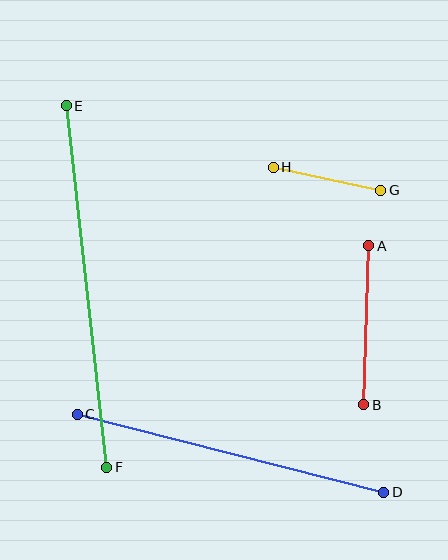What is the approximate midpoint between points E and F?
The midpoint is at approximately (87, 286) pixels.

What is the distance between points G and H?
The distance is approximately 110 pixels.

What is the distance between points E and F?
The distance is approximately 364 pixels.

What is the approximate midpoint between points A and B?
The midpoint is at approximately (366, 325) pixels.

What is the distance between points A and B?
The distance is approximately 159 pixels.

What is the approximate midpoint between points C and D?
The midpoint is at approximately (230, 453) pixels.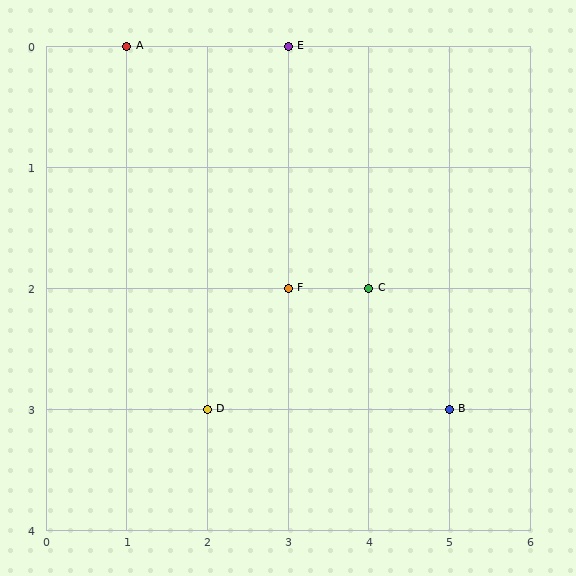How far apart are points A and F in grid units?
Points A and F are 2 columns and 2 rows apart (about 2.8 grid units diagonally).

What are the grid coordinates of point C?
Point C is at grid coordinates (4, 2).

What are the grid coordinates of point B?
Point B is at grid coordinates (5, 3).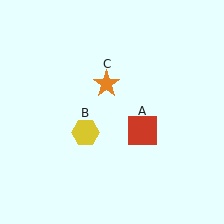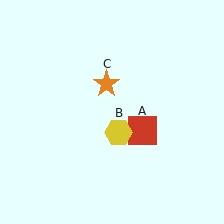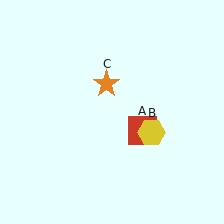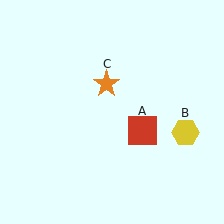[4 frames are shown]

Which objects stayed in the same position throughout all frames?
Red square (object A) and orange star (object C) remained stationary.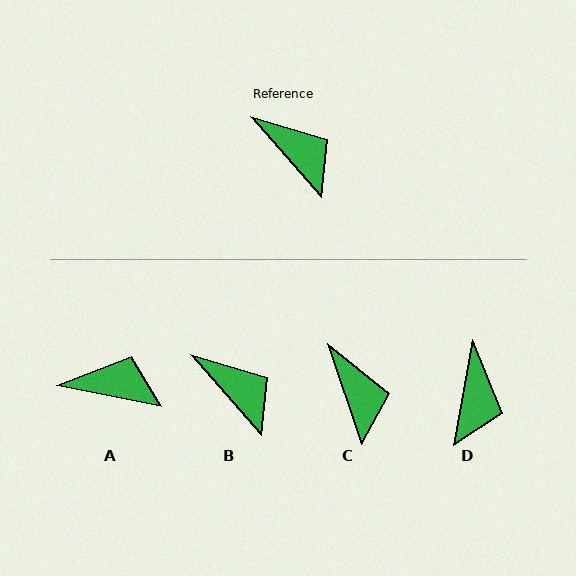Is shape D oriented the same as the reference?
No, it is off by about 52 degrees.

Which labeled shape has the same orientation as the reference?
B.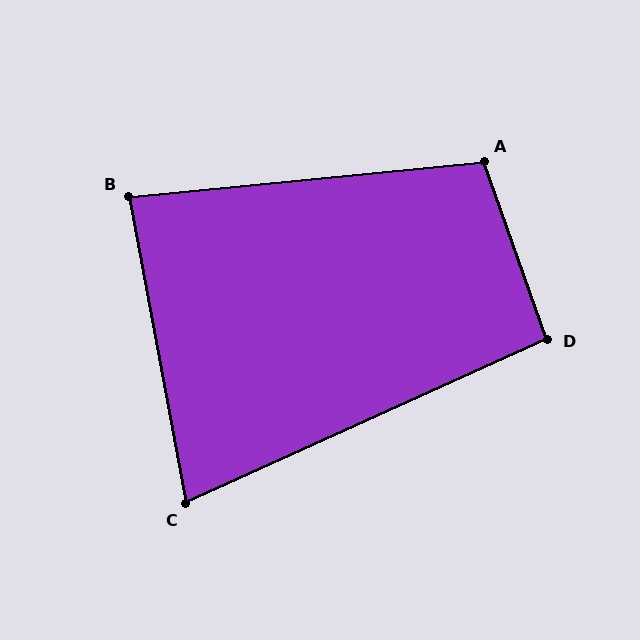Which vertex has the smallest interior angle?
C, at approximately 76 degrees.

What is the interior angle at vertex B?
Approximately 85 degrees (approximately right).